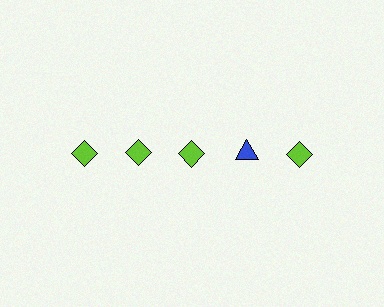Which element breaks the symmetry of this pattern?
The blue triangle in the top row, second from right column breaks the symmetry. All other shapes are lime diamonds.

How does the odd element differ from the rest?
It differs in both color (blue instead of lime) and shape (triangle instead of diamond).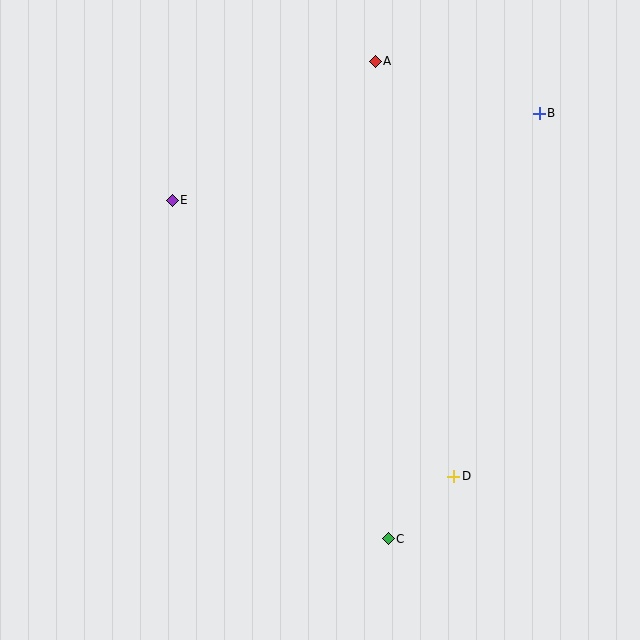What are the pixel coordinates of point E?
Point E is at (172, 200).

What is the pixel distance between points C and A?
The distance between C and A is 478 pixels.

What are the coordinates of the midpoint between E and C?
The midpoint between E and C is at (280, 370).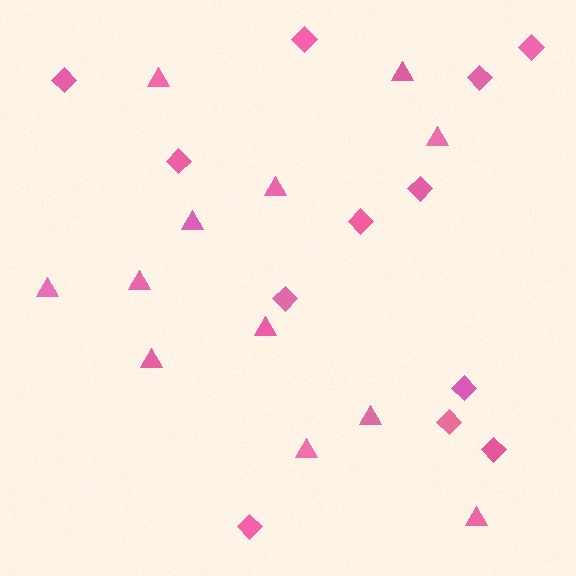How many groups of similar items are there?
There are 2 groups: one group of diamonds (12) and one group of triangles (12).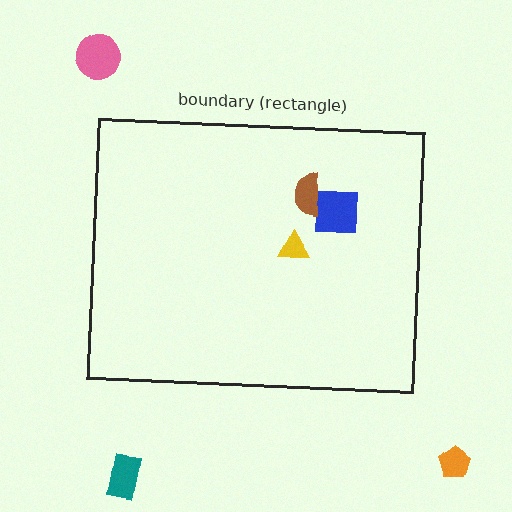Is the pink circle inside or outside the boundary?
Outside.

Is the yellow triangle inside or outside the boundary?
Inside.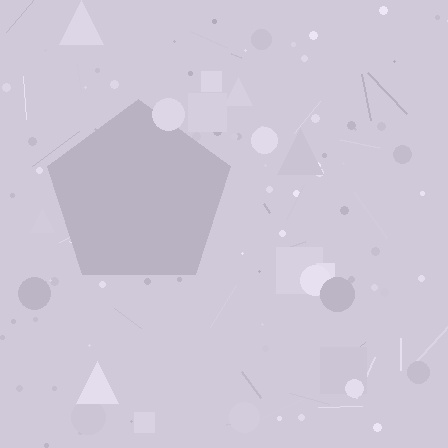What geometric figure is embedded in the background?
A pentagon is embedded in the background.